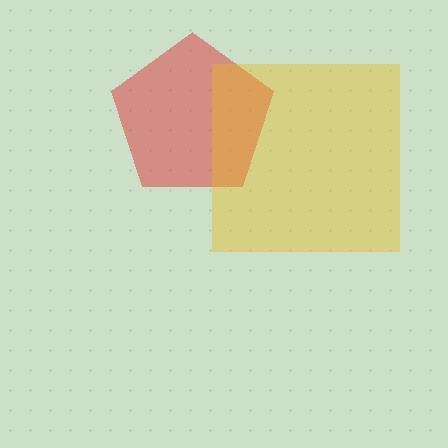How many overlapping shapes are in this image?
There are 2 overlapping shapes in the image.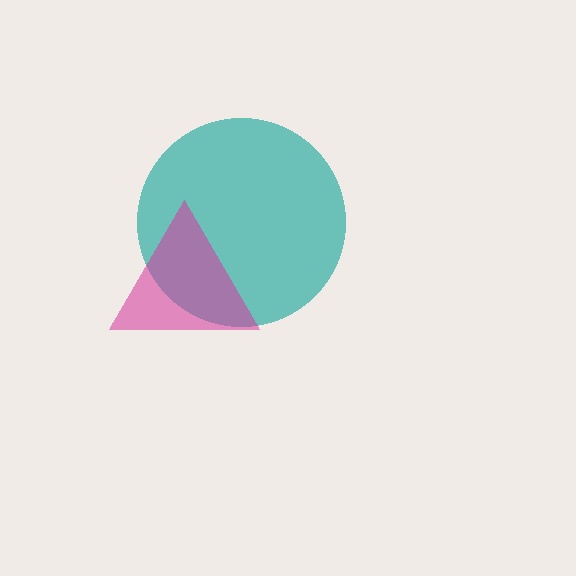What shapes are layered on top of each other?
The layered shapes are: a teal circle, a magenta triangle.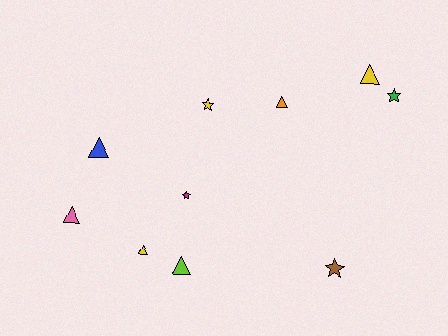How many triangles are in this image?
There are 6 triangles.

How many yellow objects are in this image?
There are 3 yellow objects.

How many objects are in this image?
There are 10 objects.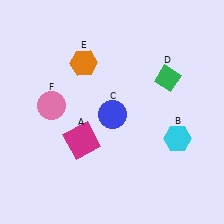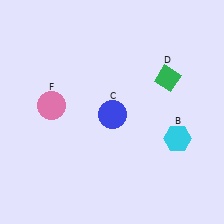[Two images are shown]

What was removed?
The orange hexagon (E), the magenta square (A) were removed in Image 2.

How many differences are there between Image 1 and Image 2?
There are 2 differences between the two images.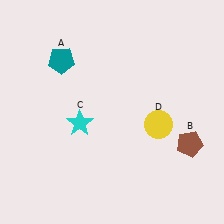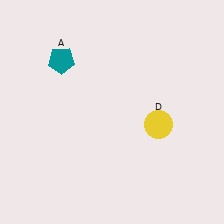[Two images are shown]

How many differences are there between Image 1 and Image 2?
There are 2 differences between the two images.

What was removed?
The cyan star (C), the brown pentagon (B) were removed in Image 2.